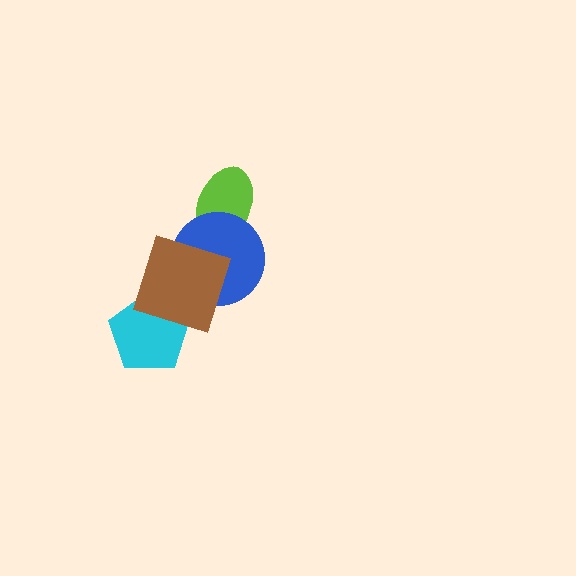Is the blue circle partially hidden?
Yes, it is partially covered by another shape.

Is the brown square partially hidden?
No, no other shape covers it.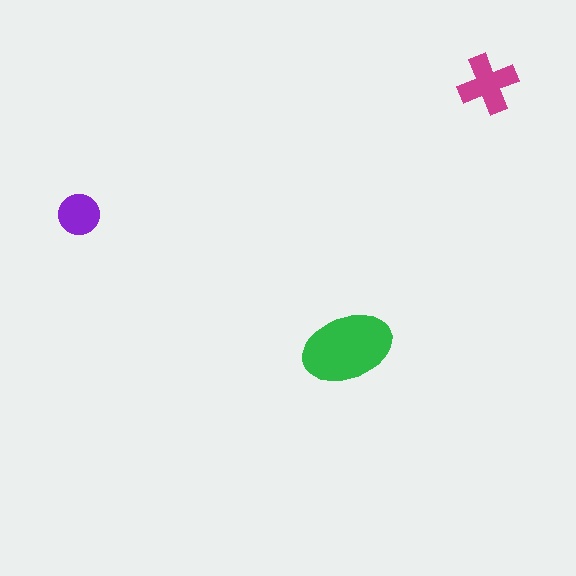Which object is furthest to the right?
The magenta cross is rightmost.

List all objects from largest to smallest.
The green ellipse, the magenta cross, the purple circle.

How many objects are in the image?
There are 3 objects in the image.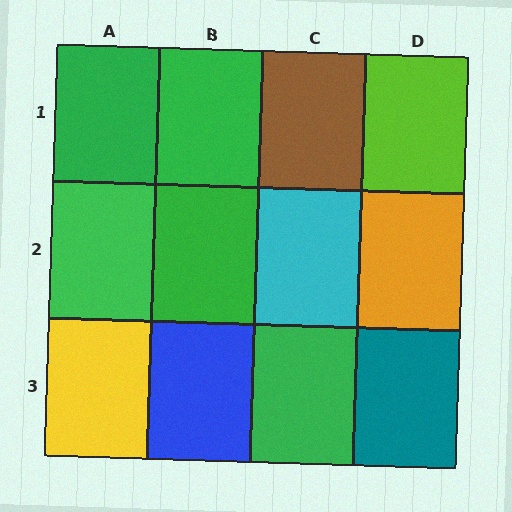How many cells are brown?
1 cell is brown.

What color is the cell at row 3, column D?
Teal.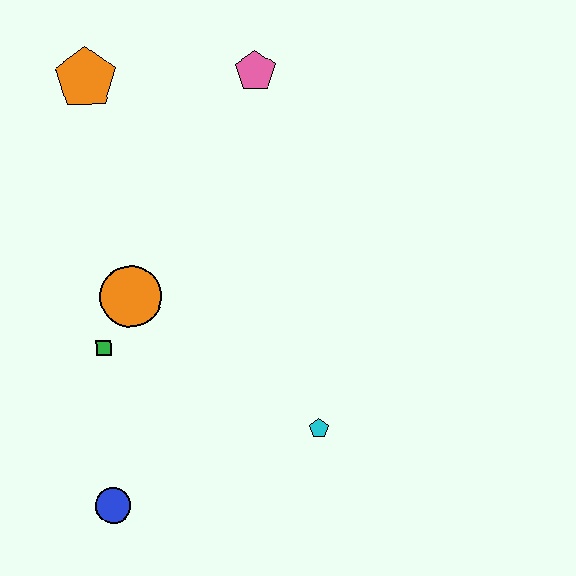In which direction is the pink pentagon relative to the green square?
The pink pentagon is above the green square.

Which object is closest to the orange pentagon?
The pink pentagon is closest to the orange pentagon.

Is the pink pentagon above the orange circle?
Yes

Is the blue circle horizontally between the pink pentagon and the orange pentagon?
Yes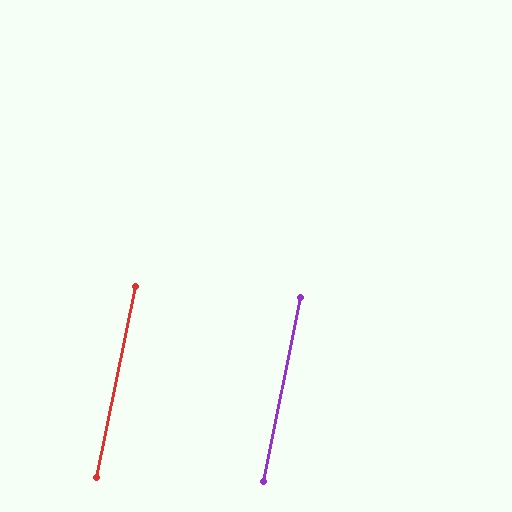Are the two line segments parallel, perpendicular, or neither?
Parallel — their directions differ by only 0.2°.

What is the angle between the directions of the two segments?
Approximately 0 degrees.